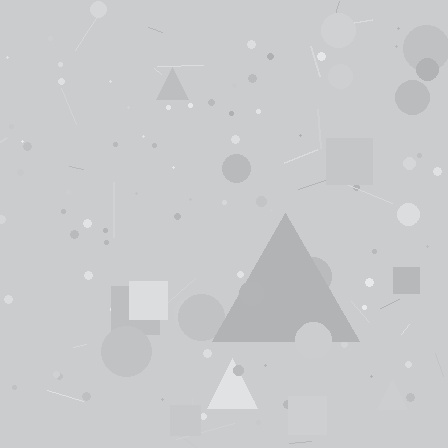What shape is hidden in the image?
A triangle is hidden in the image.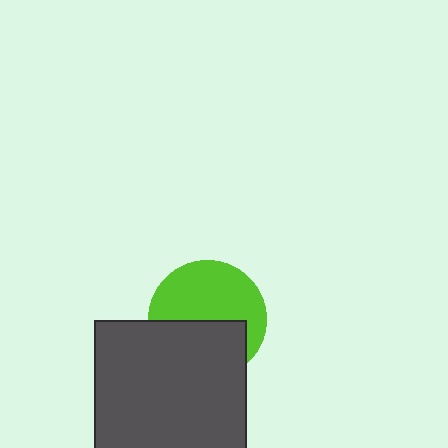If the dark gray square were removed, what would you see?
You would see the complete lime circle.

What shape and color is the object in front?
The object in front is a dark gray square.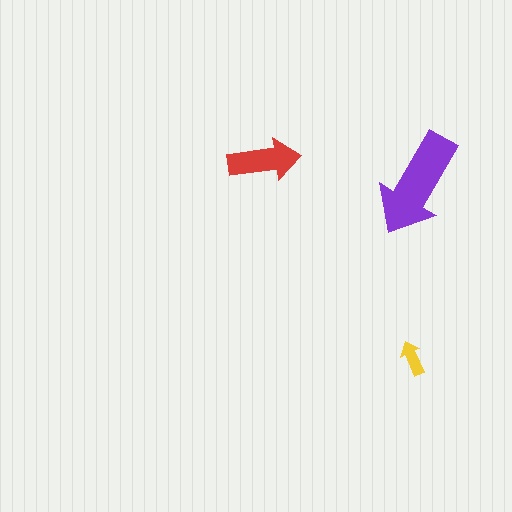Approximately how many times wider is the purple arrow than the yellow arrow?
About 3 times wider.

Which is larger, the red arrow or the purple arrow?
The purple one.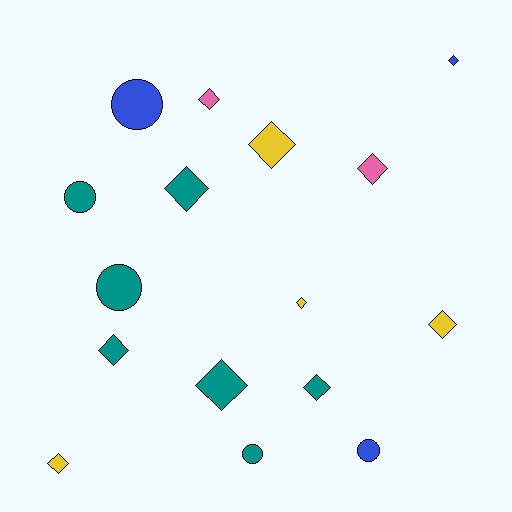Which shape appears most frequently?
Diamond, with 11 objects.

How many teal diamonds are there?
There are 4 teal diamonds.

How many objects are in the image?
There are 16 objects.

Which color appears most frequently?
Teal, with 7 objects.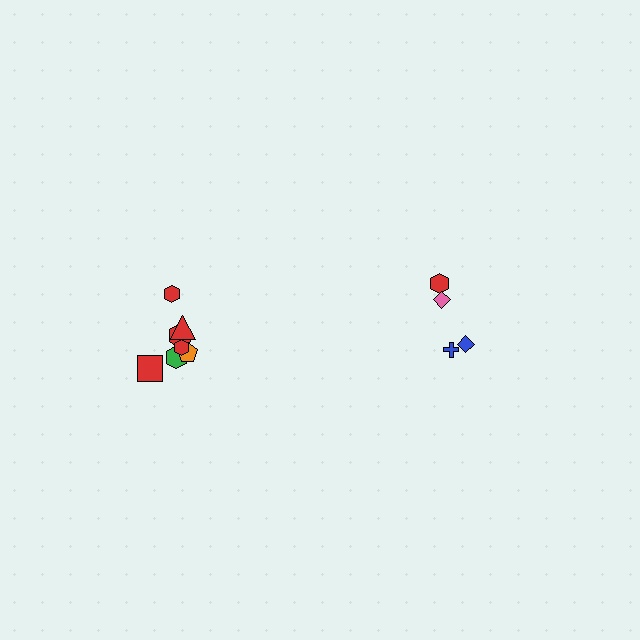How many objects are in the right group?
There are 4 objects.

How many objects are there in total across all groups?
There are 11 objects.